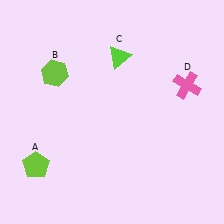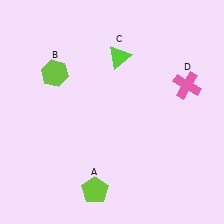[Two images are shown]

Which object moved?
The lime pentagon (A) moved right.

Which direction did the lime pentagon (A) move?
The lime pentagon (A) moved right.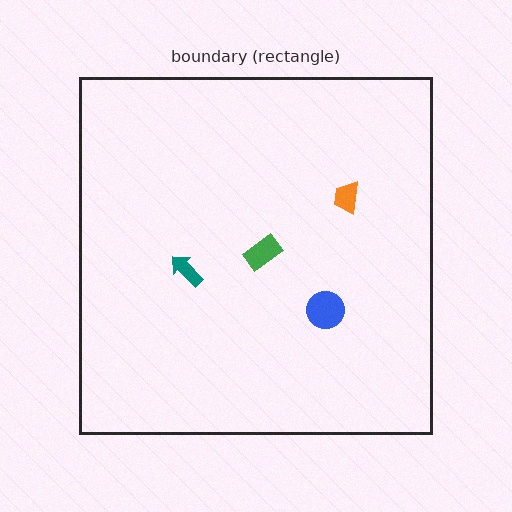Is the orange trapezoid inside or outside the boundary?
Inside.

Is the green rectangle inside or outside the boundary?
Inside.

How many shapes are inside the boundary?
4 inside, 0 outside.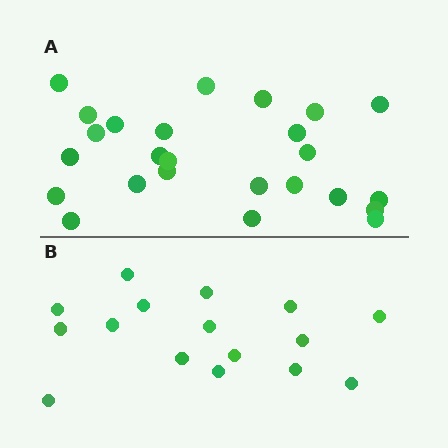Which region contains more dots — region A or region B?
Region A (the top region) has more dots.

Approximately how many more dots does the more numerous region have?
Region A has roughly 8 or so more dots than region B.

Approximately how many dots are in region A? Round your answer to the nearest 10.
About 20 dots. (The exact count is 25, which rounds to 20.)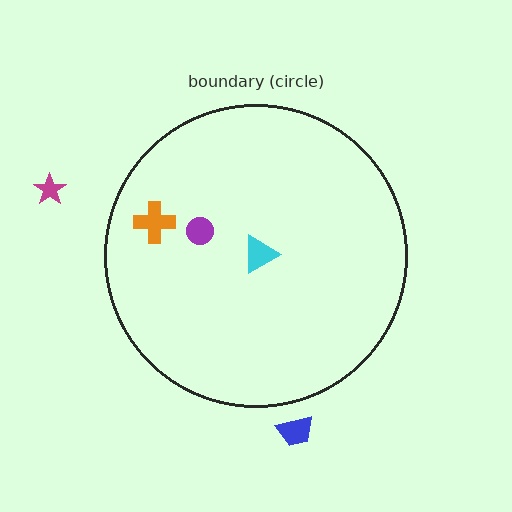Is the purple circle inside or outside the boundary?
Inside.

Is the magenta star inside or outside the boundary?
Outside.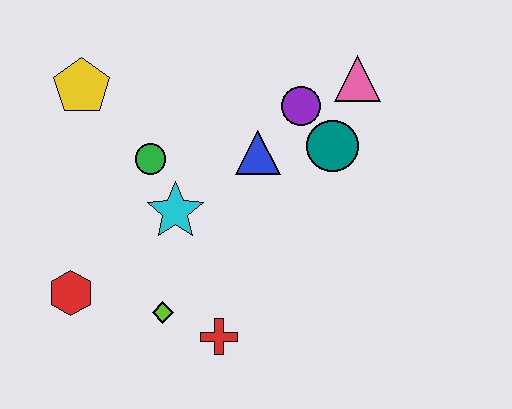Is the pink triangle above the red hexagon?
Yes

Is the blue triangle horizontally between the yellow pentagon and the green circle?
No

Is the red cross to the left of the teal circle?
Yes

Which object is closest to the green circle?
The cyan star is closest to the green circle.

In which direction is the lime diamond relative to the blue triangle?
The lime diamond is below the blue triangle.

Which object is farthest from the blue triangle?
The red hexagon is farthest from the blue triangle.